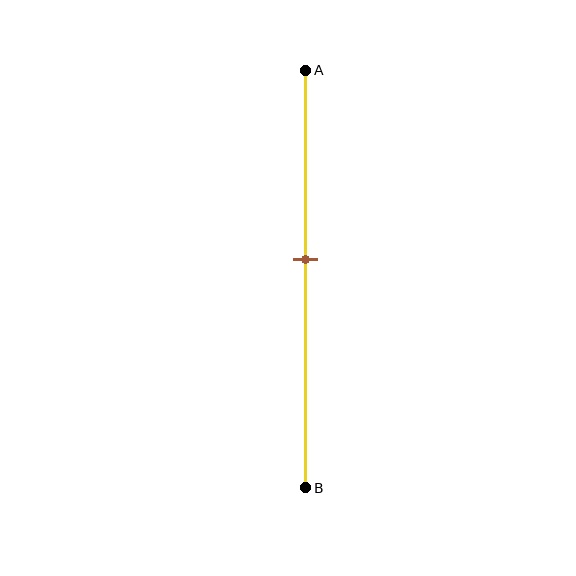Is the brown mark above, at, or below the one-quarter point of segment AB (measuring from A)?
The brown mark is below the one-quarter point of segment AB.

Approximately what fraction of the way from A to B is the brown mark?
The brown mark is approximately 45% of the way from A to B.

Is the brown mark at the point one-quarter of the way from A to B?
No, the mark is at about 45% from A, not at the 25% one-quarter point.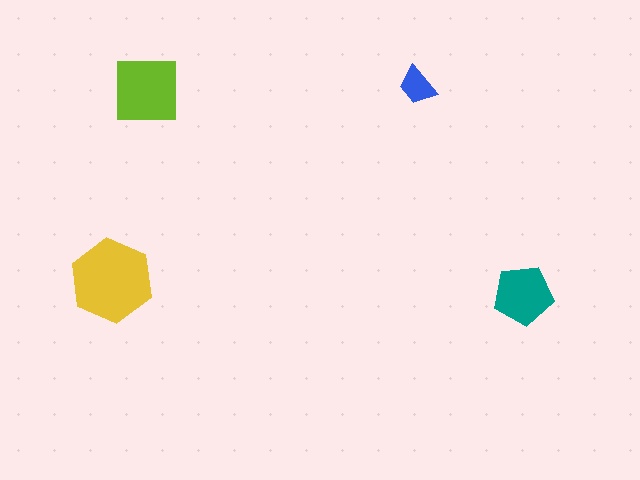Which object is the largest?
The yellow hexagon.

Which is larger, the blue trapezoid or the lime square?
The lime square.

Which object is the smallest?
The blue trapezoid.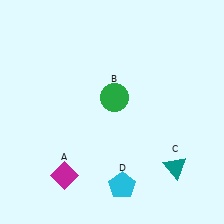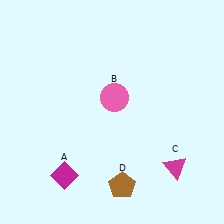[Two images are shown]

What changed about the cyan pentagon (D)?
In Image 1, D is cyan. In Image 2, it changed to brown.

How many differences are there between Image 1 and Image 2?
There are 3 differences between the two images.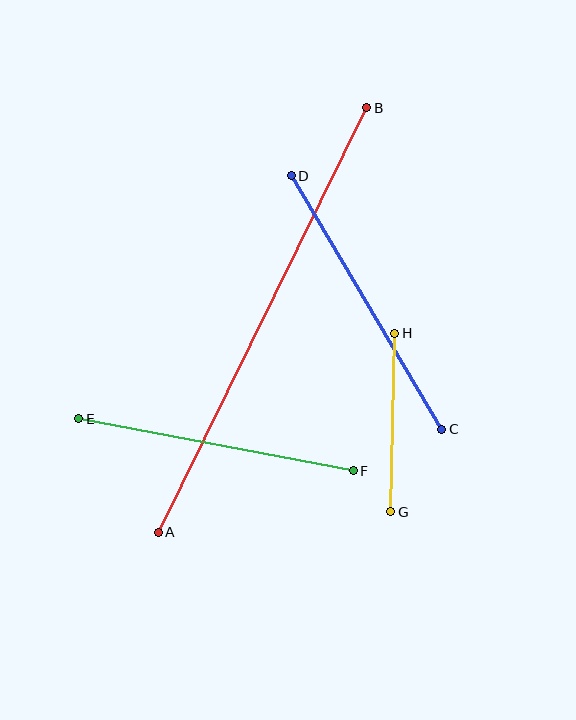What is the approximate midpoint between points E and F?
The midpoint is at approximately (216, 445) pixels.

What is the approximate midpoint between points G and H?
The midpoint is at approximately (393, 422) pixels.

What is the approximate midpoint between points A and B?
The midpoint is at approximately (263, 320) pixels.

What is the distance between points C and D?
The distance is approximately 295 pixels.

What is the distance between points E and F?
The distance is approximately 279 pixels.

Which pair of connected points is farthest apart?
Points A and B are farthest apart.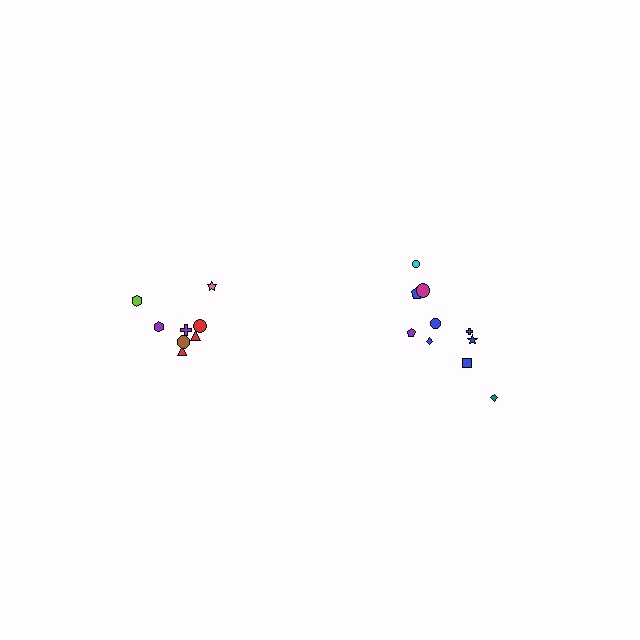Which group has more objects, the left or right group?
The right group.